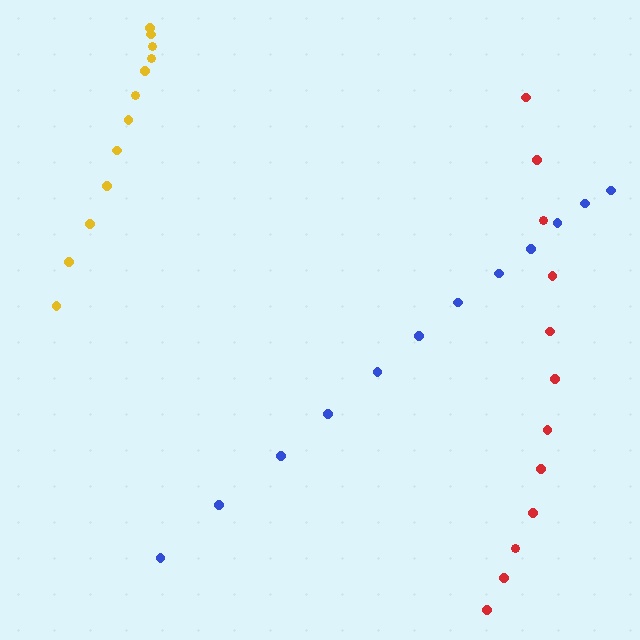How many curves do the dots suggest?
There are 3 distinct paths.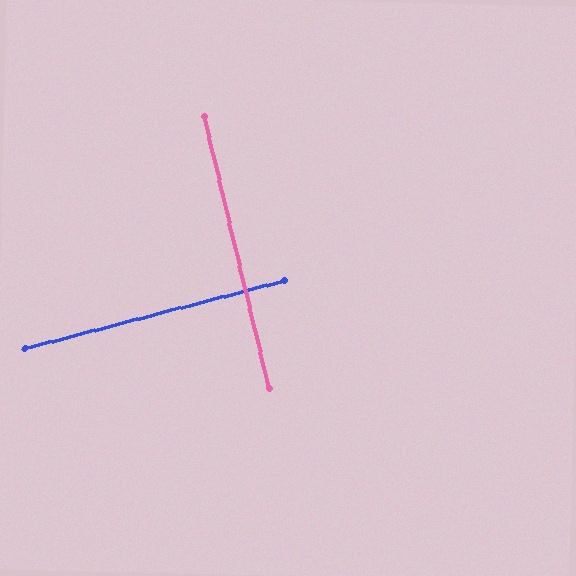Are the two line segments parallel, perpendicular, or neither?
Perpendicular — they meet at approximately 89°.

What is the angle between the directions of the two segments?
Approximately 89 degrees.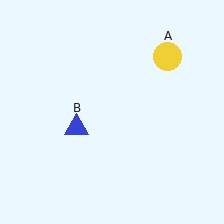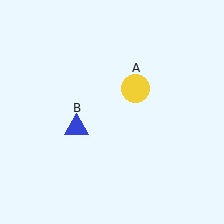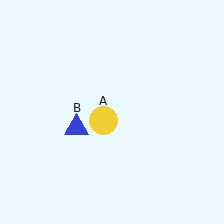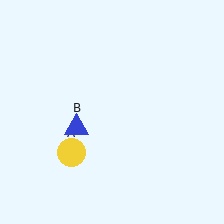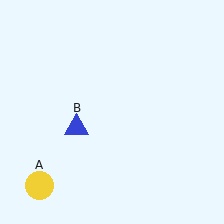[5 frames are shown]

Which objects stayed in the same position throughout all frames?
Blue triangle (object B) remained stationary.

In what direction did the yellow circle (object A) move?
The yellow circle (object A) moved down and to the left.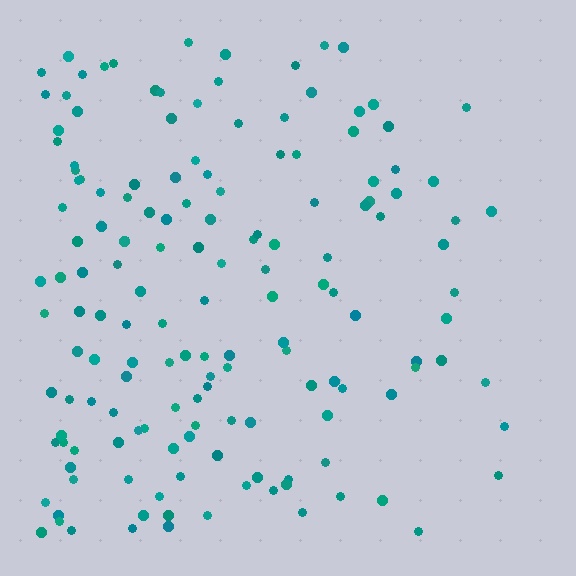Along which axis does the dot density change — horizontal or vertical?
Horizontal.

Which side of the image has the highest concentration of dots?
The left.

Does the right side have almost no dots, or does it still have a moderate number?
Still a moderate number, just noticeably fewer than the left.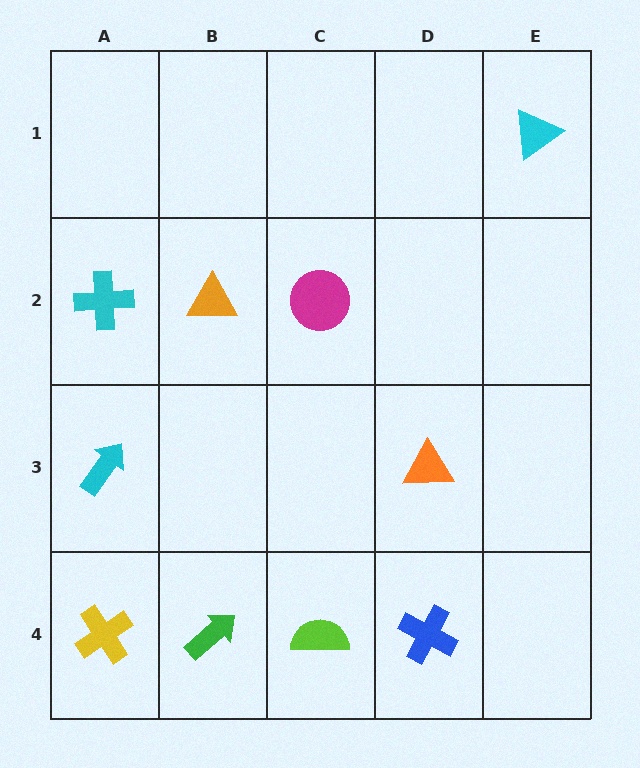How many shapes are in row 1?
1 shape.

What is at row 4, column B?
A green arrow.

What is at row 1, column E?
A cyan triangle.